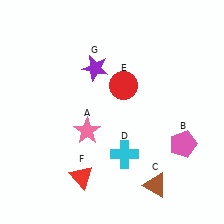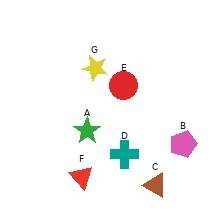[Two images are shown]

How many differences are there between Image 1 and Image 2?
There are 3 differences between the two images.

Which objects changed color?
A changed from pink to green. D changed from cyan to teal. G changed from purple to yellow.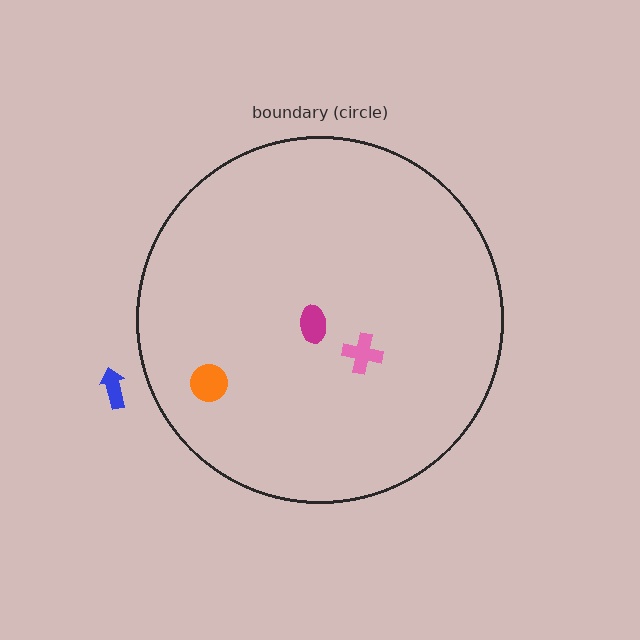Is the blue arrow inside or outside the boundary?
Outside.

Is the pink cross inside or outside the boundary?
Inside.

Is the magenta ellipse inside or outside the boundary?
Inside.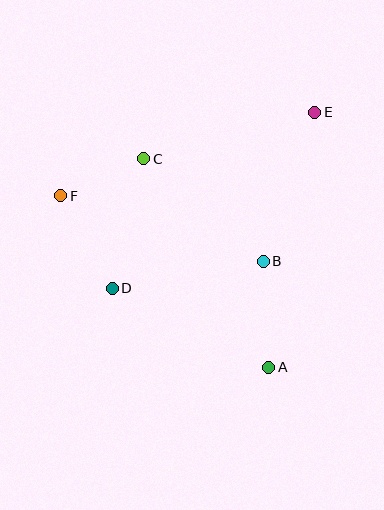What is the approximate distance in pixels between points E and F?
The distance between E and F is approximately 267 pixels.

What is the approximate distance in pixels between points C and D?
The distance between C and D is approximately 133 pixels.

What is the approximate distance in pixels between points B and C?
The distance between B and C is approximately 158 pixels.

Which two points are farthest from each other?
Points A and F are farthest from each other.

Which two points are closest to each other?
Points C and F are closest to each other.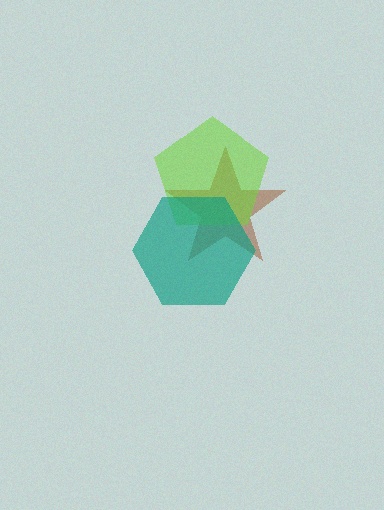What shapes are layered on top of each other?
The layered shapes are: a brown star, a lime pentagon, a teal hexagon.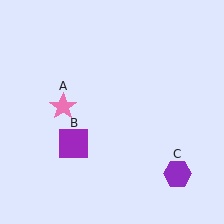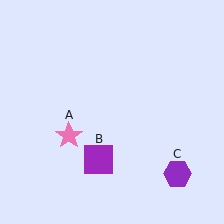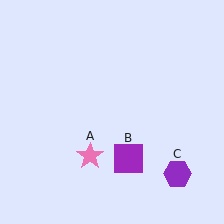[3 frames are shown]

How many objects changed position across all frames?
2 objects changed position: pink star (object A), purple square (object B).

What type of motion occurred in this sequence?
The pink star (object A), purple square (object B) rotated counterclockwise around the center of the scene.